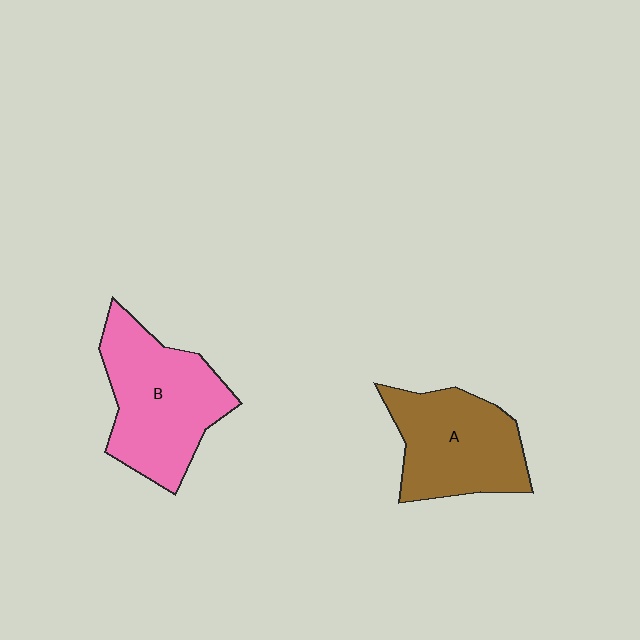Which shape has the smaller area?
Shape A (brown).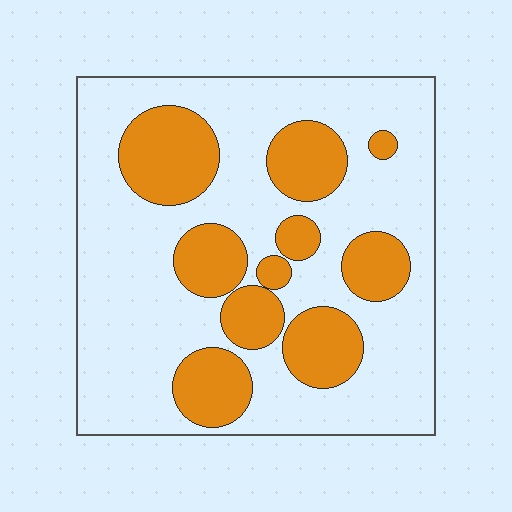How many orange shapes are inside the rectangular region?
10.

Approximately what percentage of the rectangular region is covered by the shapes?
Approximately 30%.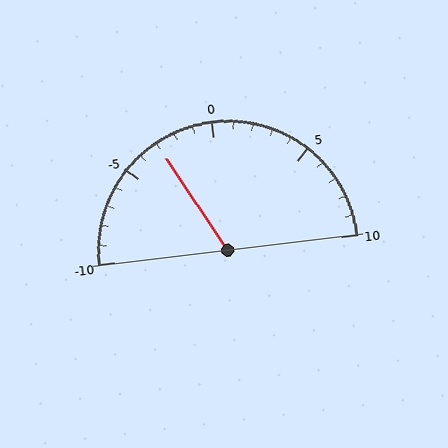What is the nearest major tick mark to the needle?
The nearest major tick mark is -5.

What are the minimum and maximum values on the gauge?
The gauge ranges from -10 to 10.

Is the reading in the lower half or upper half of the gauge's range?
The reading is in the lower half of the range (-10 to 10).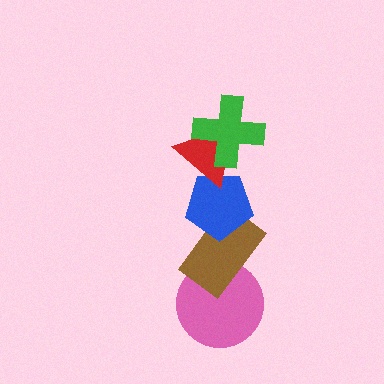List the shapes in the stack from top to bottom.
From top to bottom: the green cross, the red triangle, the blue pentagon, the brown rectangle, the pink circle.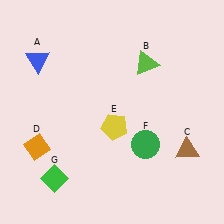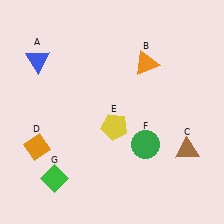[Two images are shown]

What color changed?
The triangle (B) changed from lime in Image 1 to orange in Image 2.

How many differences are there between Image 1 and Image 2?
There is 1 difference between the two images.